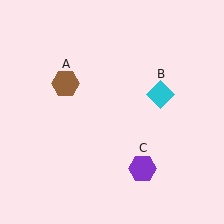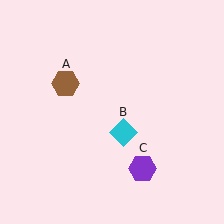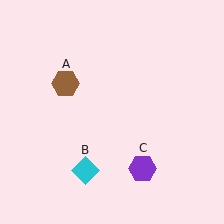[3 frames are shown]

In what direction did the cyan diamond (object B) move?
The cyan diamond (object B) moved down and to the left.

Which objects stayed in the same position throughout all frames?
Brown hexagon (object A) and purple hexagon (object C) remained stationary.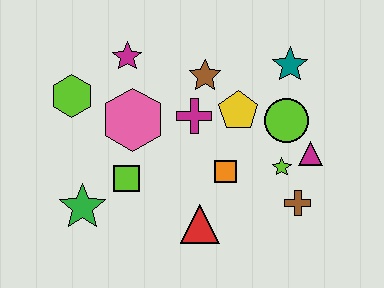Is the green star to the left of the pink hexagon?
Yes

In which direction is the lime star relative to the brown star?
The lime star is below the brown star.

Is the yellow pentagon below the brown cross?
No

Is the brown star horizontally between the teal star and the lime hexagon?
Yes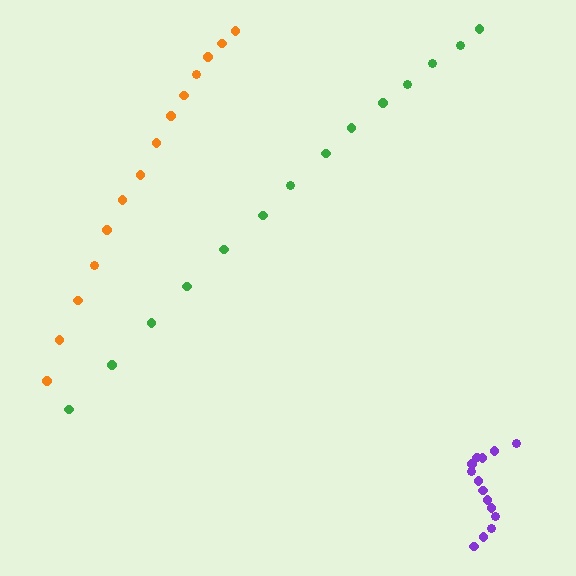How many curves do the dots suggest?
There are 3 distinct paths.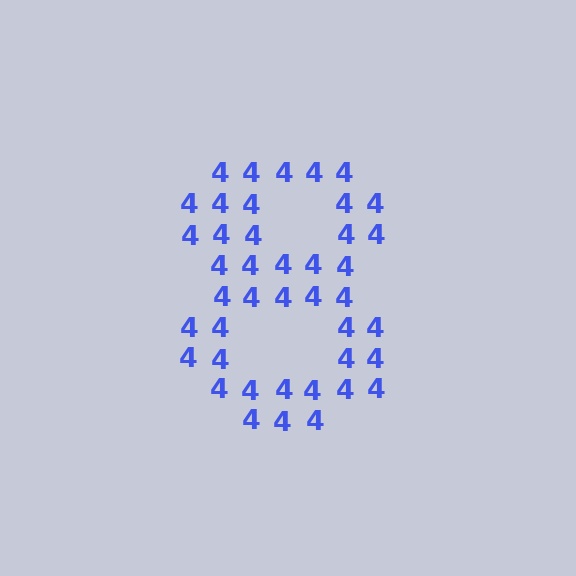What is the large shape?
The large shape is the digit 8.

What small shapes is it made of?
It is made of small digit 4's.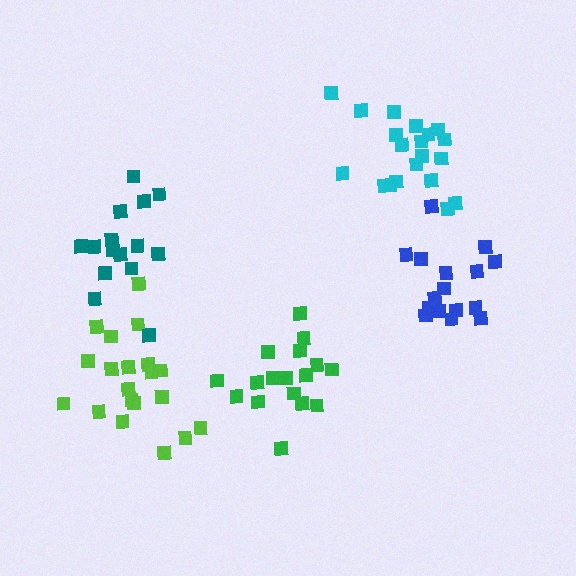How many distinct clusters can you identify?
There are 5 distinct clusters.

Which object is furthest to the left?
The teal cluster is leftmost.